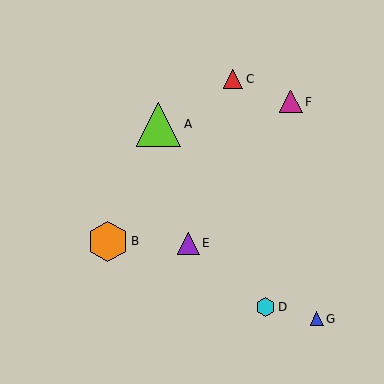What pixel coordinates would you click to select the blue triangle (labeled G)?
Click at (317, 319) to select the blue triangle G.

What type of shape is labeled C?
Shape C is a red triangle.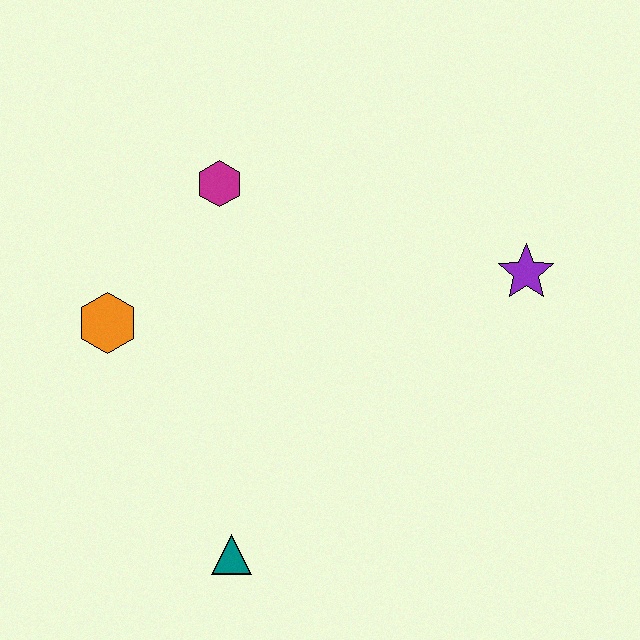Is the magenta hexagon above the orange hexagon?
Yes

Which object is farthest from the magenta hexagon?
The teal triangle is farthest from the magenta hexagon.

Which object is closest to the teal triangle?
The orange hexagon is closest to the teal triangle.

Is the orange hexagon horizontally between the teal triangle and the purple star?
No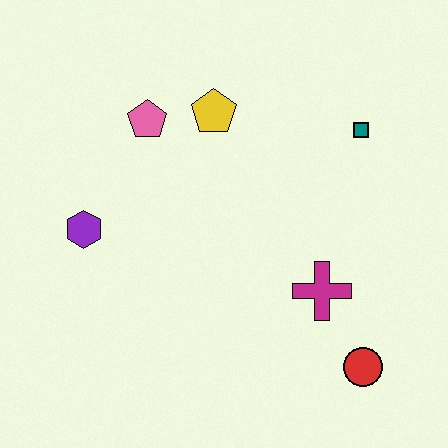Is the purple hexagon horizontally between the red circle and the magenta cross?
No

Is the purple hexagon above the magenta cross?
Yes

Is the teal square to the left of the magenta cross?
No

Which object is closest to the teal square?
The yellow pentagon is closest to the teal square.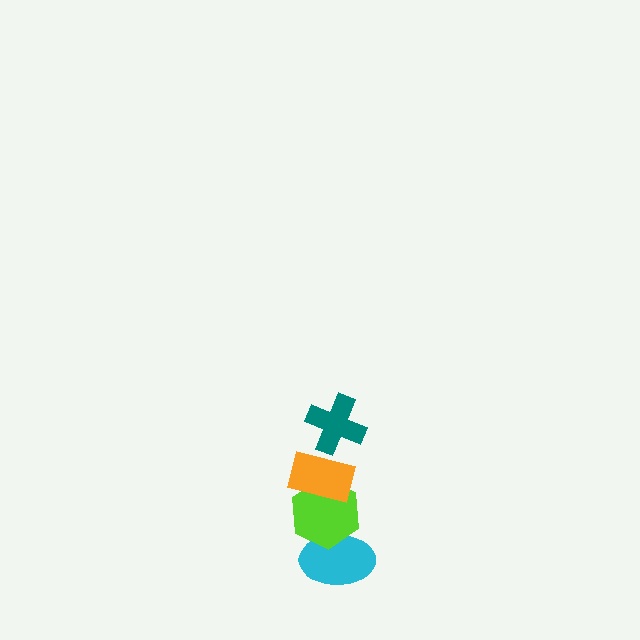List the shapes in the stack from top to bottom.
From top to bottom: the teal cross, the orange rectangle, the lime hexagon, the cyan ellipse.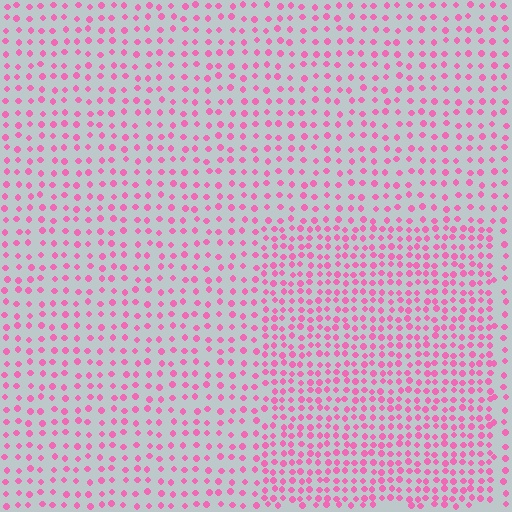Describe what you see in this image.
The image contains small pink elements arranged at two different densities. A rectangle-shaped region is visible where the elements are more densely packed than the surrounding area.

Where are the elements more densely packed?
The elements are more densely packed inside the rectangle boundary.